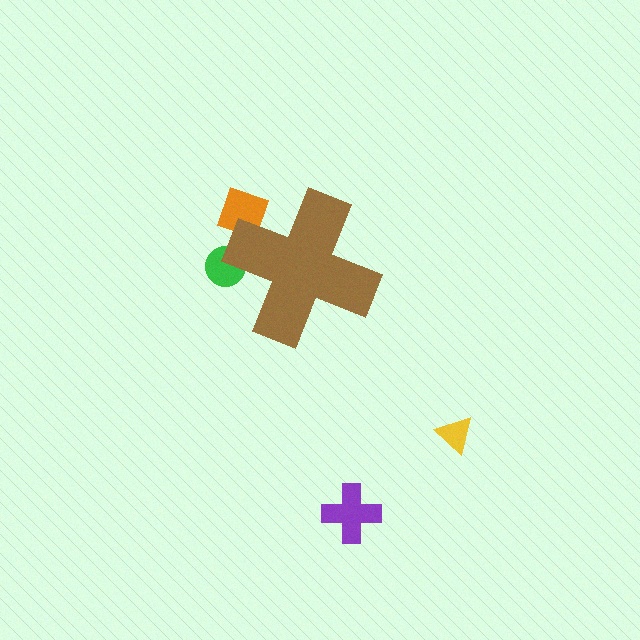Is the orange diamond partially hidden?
Yes, the orange diamond is partially hidden behind the brown cross.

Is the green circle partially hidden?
Yes, the green circle is partially hidden behind the brown cross.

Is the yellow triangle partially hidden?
No, the yellow triangle is fully visible.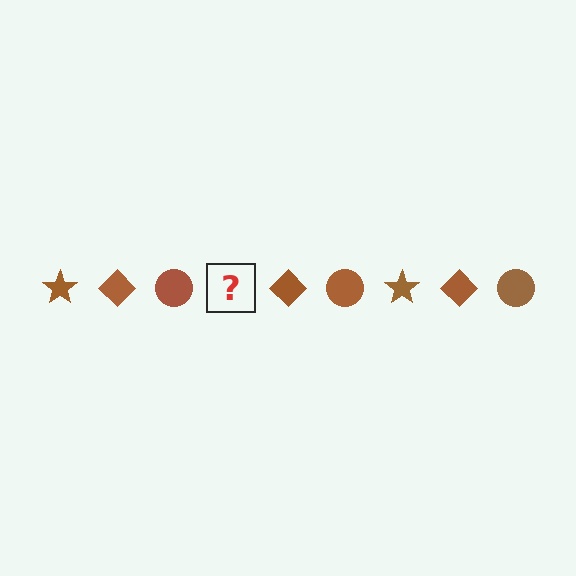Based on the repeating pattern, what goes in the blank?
The blank should be a brown star.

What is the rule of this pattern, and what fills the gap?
The rule is that the pattern cycles through star, diamond, circle shapes in brown. The gap should be filled with a brown star.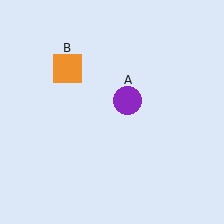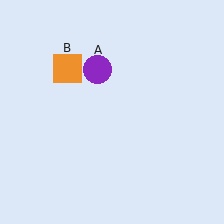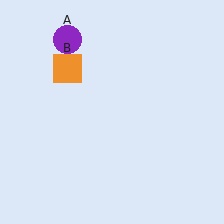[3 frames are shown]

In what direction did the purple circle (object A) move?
The purple circle (object A) moved up and to the left.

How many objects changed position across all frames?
1 object changed position: purple circle (object A).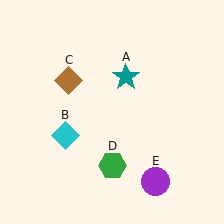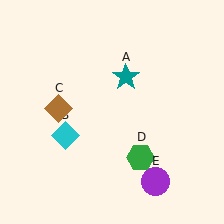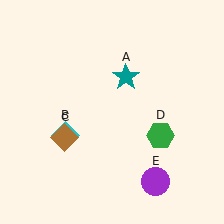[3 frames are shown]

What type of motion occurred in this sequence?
The brown diamond (object C), green hexagon (object D) rotated counterclockwise around the center of the scene.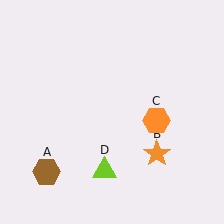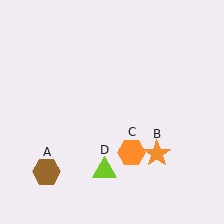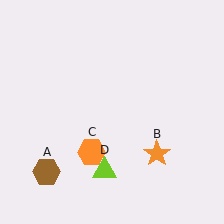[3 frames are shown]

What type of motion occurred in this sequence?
The orange hexagon (object C) rotated clockwise around the center of the scene.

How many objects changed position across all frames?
1 object changed position: orange hexagon (object C).